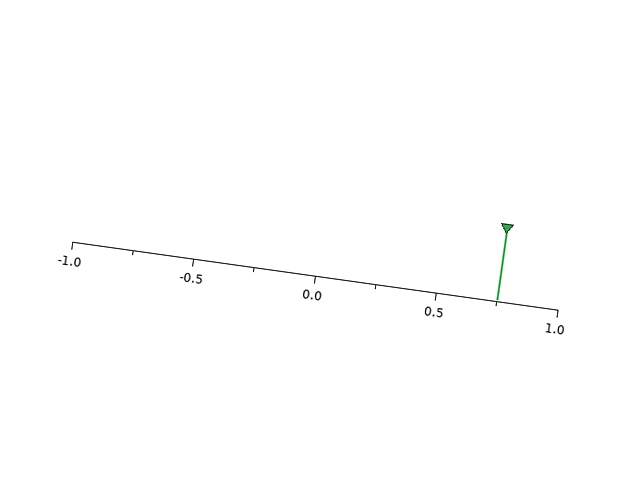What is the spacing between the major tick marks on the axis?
The major ticks are spaced 0.5 apart.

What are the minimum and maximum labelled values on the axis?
The axis runs from -1.0 to 1.0.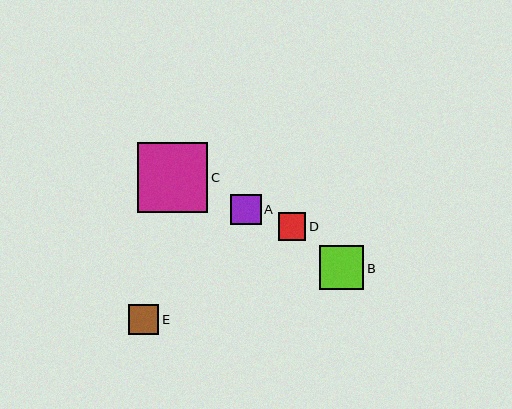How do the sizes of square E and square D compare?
Square E and square D are approximately the same size.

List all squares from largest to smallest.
From largest to smallest: C, B, A, E, D.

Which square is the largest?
Square C is the largest with a size of approximately 70 pixels.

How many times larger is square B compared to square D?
Square B is approximately 1.6 times the size of square D.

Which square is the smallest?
Square D is the smallest with a size of approximately 28 pixels.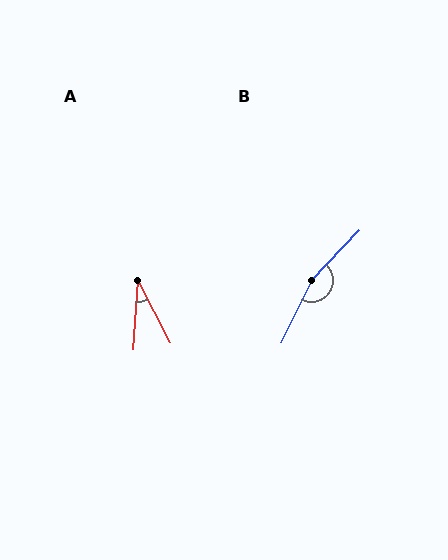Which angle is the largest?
B, at approximately 162 degrees.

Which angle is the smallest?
A, at approximately 31 degrees.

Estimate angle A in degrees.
Approximately 31 degrees.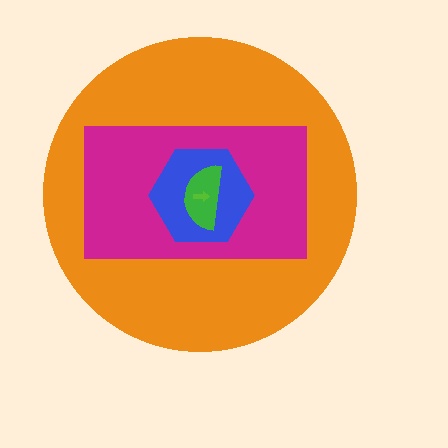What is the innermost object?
The lime arrow.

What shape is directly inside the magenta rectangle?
The blue hexagon.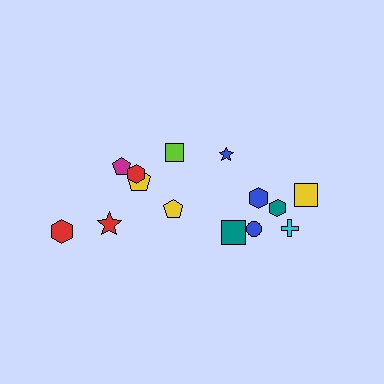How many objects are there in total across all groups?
There are 14 objects.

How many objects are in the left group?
There are 6 objects.